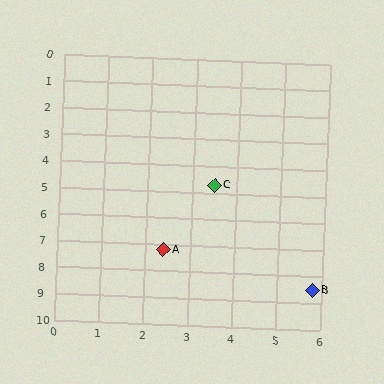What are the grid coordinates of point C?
Point C is at approximately (3.5, 4.7).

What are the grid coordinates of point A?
Point A is at approximately (2.4, 7.2).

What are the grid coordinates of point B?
Point B is at approximately (5.8, 8.5).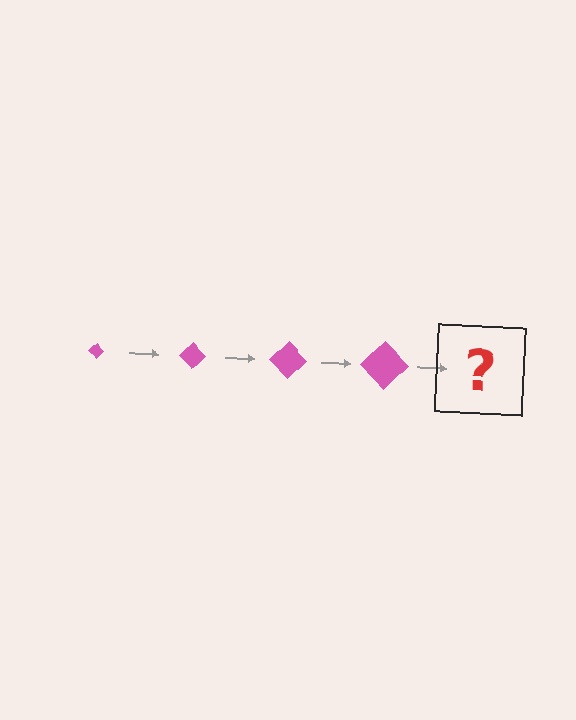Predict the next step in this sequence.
The next step is a pink diamond, larger than the previous one.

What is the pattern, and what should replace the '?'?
The pattern is that the diamond gets progressively larger each step. The '?' should be a pink diamond, larger than the previous one.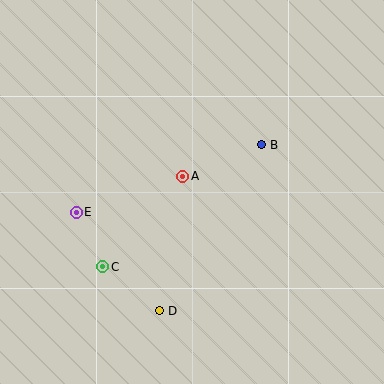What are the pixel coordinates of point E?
Point E is at (76, 212).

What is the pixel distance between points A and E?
The distance between A and E is 112 pixels.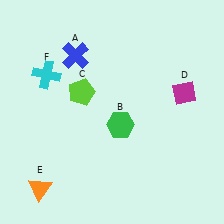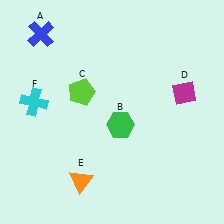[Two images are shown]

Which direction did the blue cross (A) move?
The blue cross (A) moved left.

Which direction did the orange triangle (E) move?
The orange triangle (E) moved right.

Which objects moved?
The objects that moved are: the blue cross (A), the orange triangle (E), the cyan cross (F).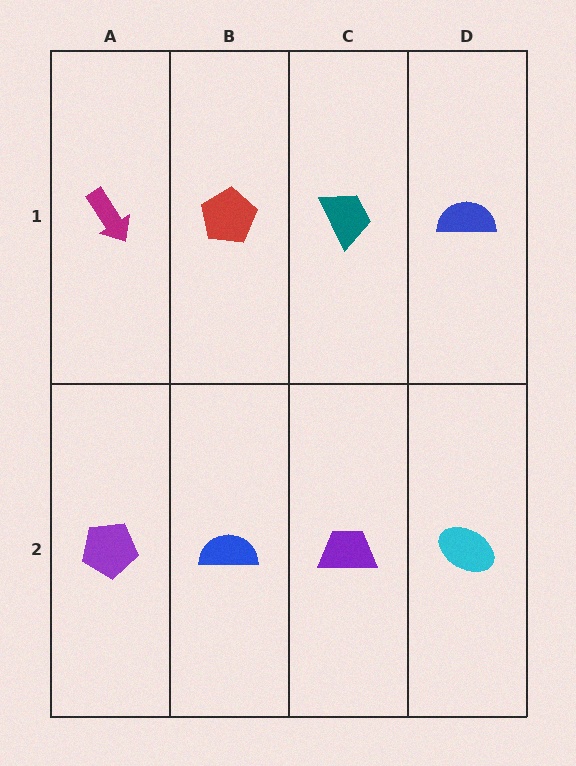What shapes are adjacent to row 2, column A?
A magenta arrow (row 1, column A), a blue semicircle (row 2, column B).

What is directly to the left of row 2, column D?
A purple trapezoid.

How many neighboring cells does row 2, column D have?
2.